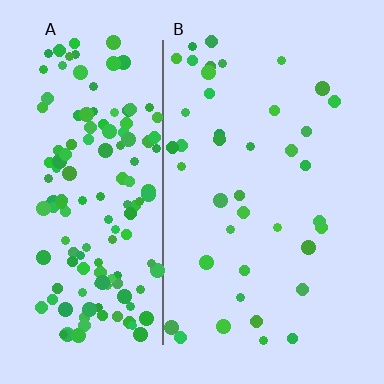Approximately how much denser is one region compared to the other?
Approximately 3.8× — region A over region B.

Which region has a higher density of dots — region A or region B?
A (the left).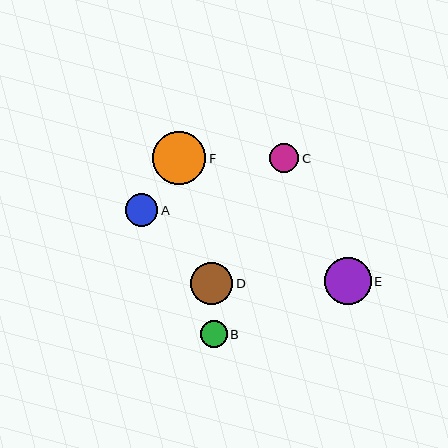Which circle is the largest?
Circle F is the largest with a size of approximately 53 pixels.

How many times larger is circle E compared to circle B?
Circle E is approximately 1.8 times the size of circle B.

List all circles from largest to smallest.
From largest to smallest: F, E, D, A, C, B.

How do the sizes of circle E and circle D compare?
Circle E and circle D are approximately the same size.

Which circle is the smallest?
Circle B is the smallest with a size of approximately 27 pixels.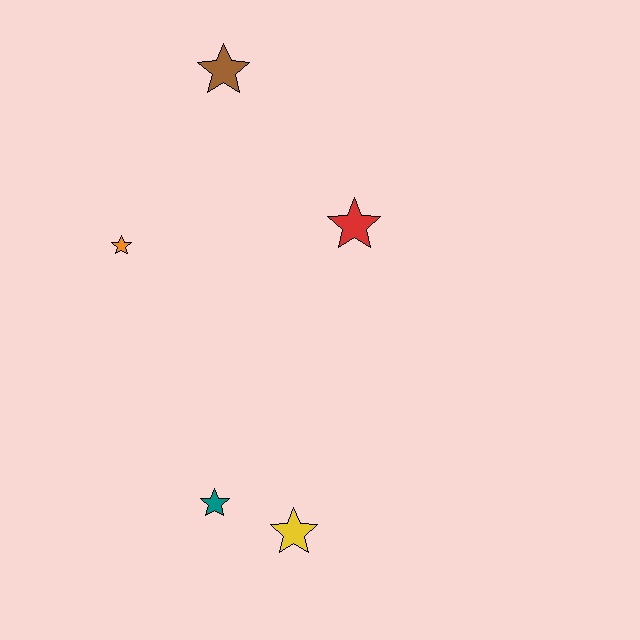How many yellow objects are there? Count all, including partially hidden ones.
There is 1 yellow object.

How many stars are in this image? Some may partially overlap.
There are 5 stars.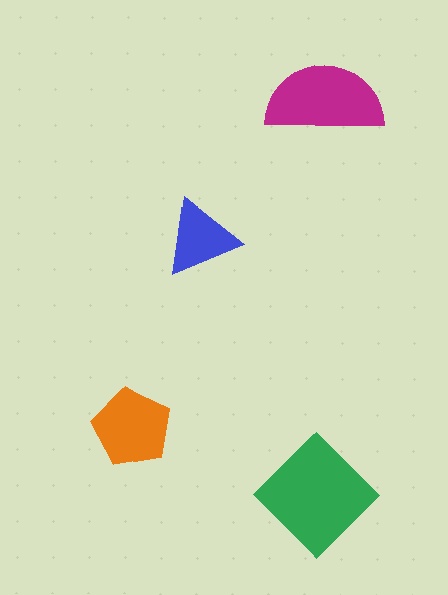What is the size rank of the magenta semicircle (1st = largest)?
2nd.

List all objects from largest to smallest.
The green diamond, the magenta semicircle, the orange pentagon, the blue triangle.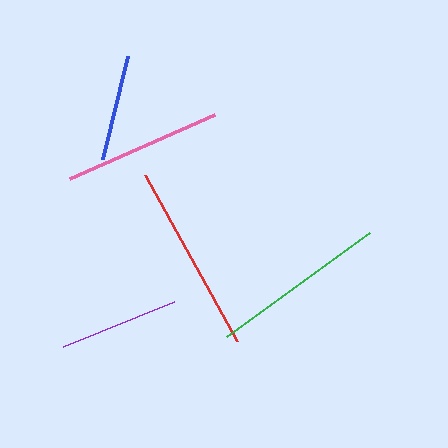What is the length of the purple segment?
The purple segment is approximately 120 pixels long.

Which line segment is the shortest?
The blue line is the shortest at approximately 106 pixels.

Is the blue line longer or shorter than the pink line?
The pink line is longer than the blue line.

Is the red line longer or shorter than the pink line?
The red line is longer than the pink line.